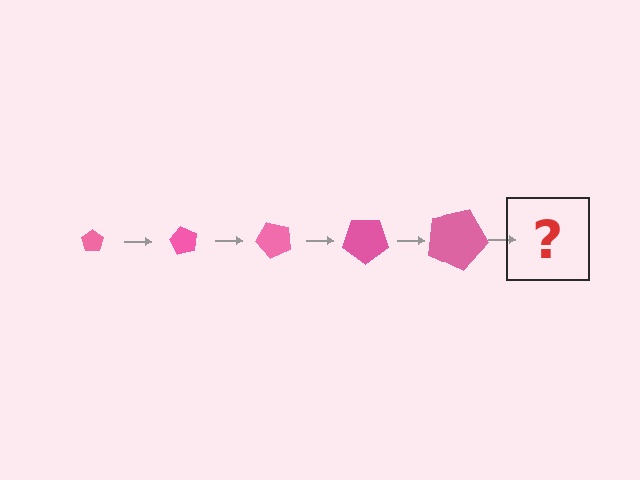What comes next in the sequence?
The next element should be a pentagon, larger than the previous one and rotated 300 degrees from the start.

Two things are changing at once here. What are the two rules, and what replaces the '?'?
The two rules are that the pentagon grows larger each step and it rotates 60 degrees each step. The '?' should be a pentagon, larger than the previous one and rotated 300 degrees from the start.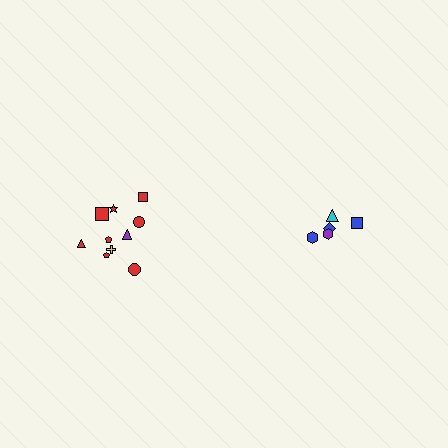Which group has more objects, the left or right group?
The left group.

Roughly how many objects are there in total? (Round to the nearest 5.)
Roughly 15 objects in total.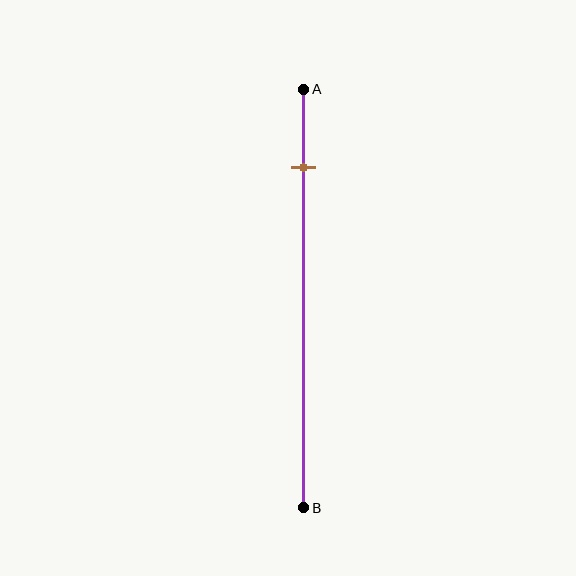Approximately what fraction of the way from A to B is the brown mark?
The brown mark is approximately 20% of the way from A to B.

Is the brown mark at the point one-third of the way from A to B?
No, the mark is at about 20% from A, not at the 33% one-third point.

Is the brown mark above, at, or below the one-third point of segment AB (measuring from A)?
The brown mark is above the one-third point of segment AB.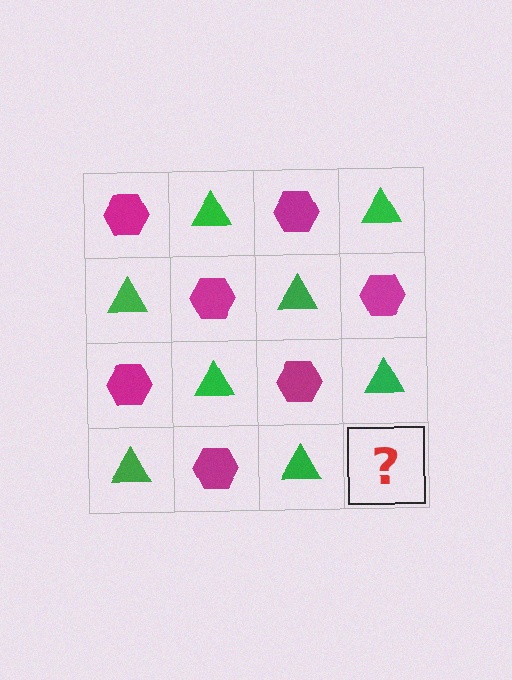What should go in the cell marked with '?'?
The missing cell should contain a magenta hexagon.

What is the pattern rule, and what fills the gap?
The rule is that it alternates magenta hexagon and green triangle in a checkerboard pattern. The gap should be filled with a magenta hexagon.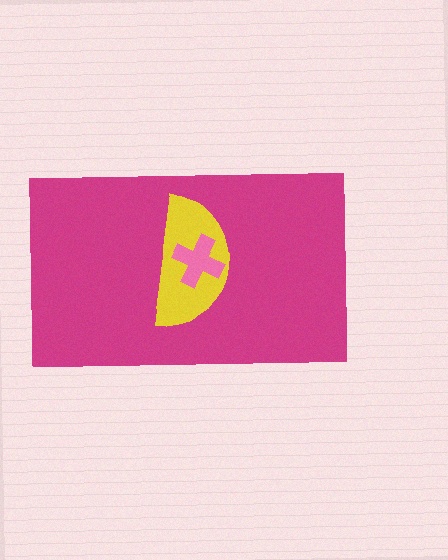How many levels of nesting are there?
3.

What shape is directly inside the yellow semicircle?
The pink cross.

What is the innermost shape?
The pink cross.